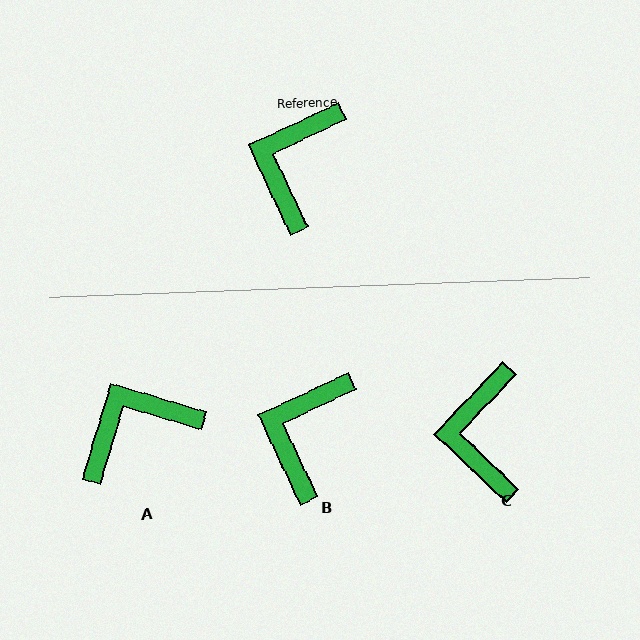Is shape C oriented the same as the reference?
No, it is off by about 21 degrees.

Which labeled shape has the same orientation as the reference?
B.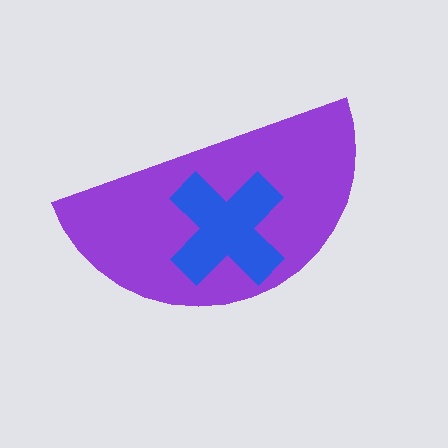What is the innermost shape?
The blue cross.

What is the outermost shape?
The purple semicircle.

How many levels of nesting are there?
2.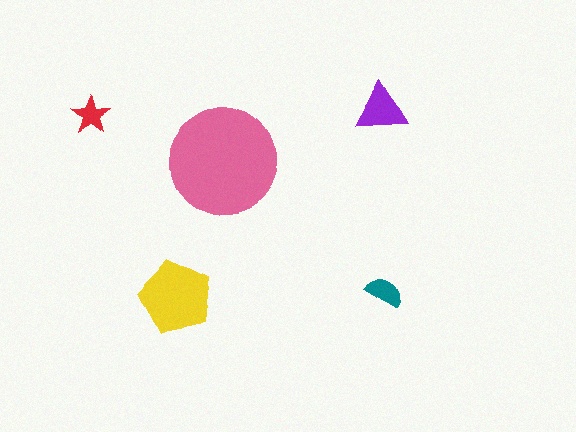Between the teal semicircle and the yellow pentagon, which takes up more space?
The yellow pentagon.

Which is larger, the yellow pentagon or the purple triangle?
The yellow pentagon.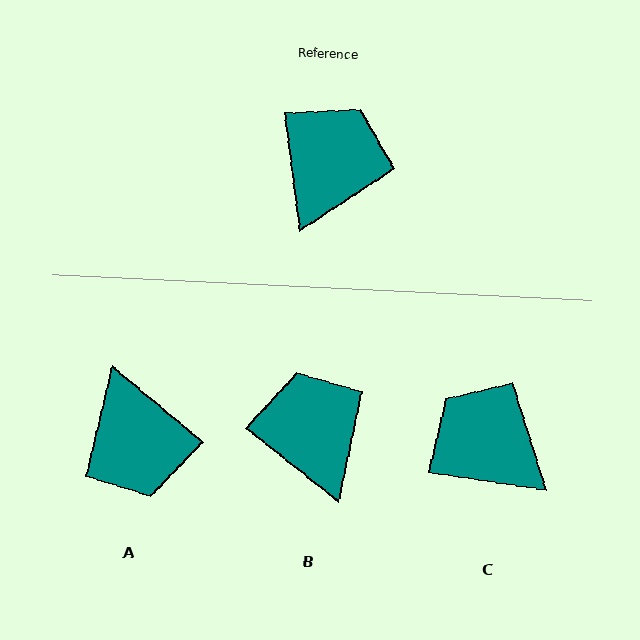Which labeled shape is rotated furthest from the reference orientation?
A, about 137 degrees away.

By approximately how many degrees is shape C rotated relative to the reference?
Approximately 74 degrees counter-clockwise.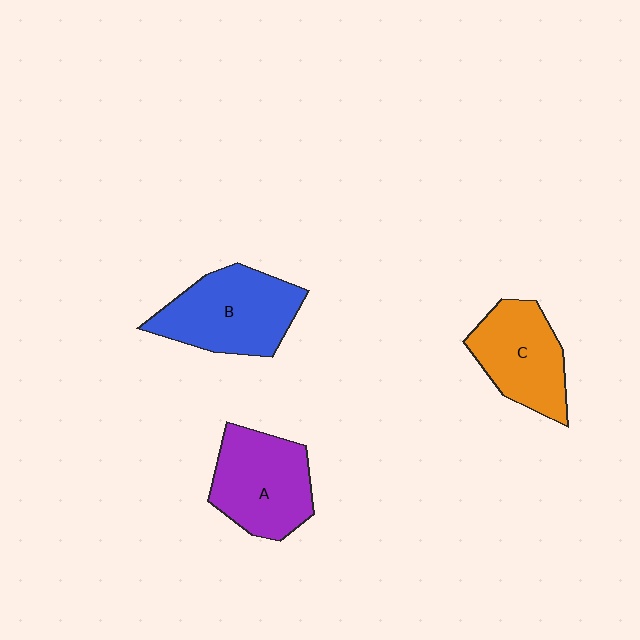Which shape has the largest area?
Shape B (blue).